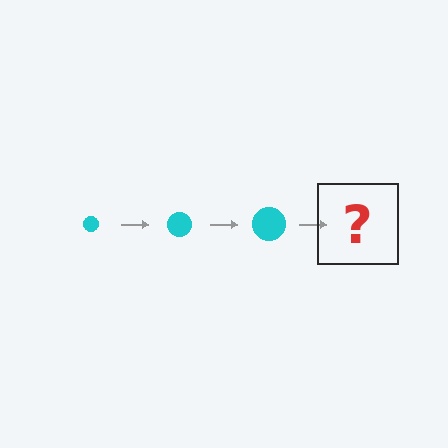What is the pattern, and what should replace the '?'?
The pattern is that the circle gets progressively larger each step. The '?' should be a cyan circle, larger than the previous one.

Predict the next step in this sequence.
The next step is a cyan circle, larger than the previous one.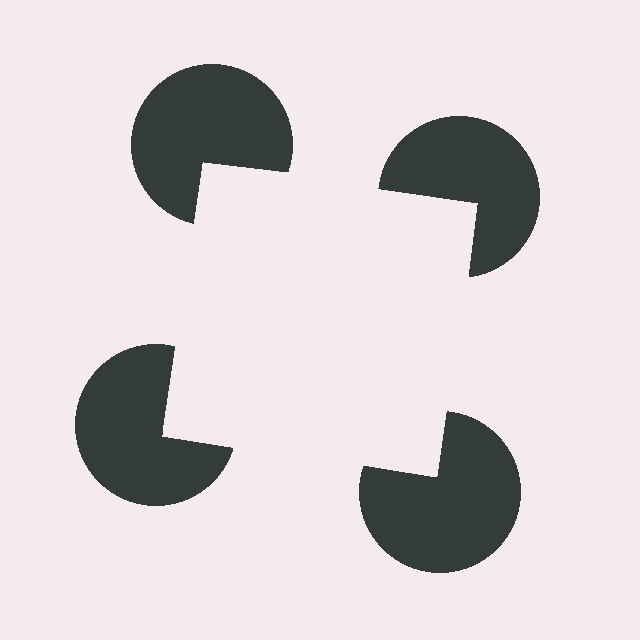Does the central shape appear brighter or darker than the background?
It typically appears slightly brighter than the background, even though no actual brightness change is drawn.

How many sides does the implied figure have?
4 sides.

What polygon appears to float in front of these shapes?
An illusory square — its edges are inferred from the aligned wedge cuts in the pac-man discs, not physically drawn.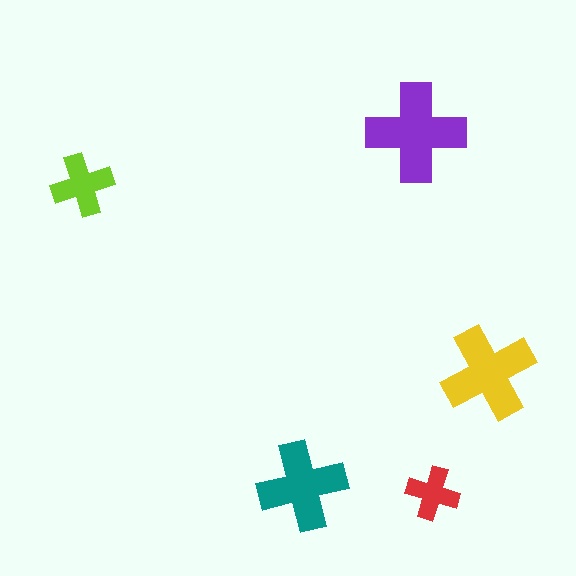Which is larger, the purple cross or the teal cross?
The purple one.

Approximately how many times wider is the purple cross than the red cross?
About 2 times wider.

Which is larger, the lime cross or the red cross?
The lime one.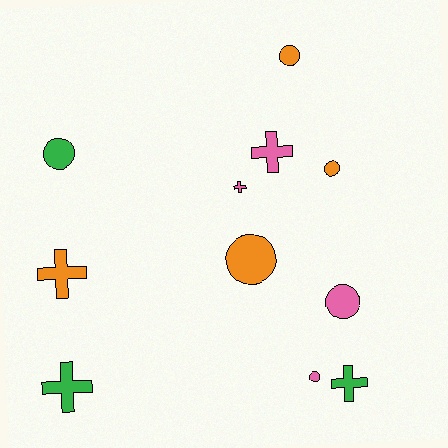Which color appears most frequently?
Pink, with 4 objects.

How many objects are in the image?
There are 11 objects.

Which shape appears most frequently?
Circle, with 6 objects.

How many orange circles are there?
There are 3 orange circles.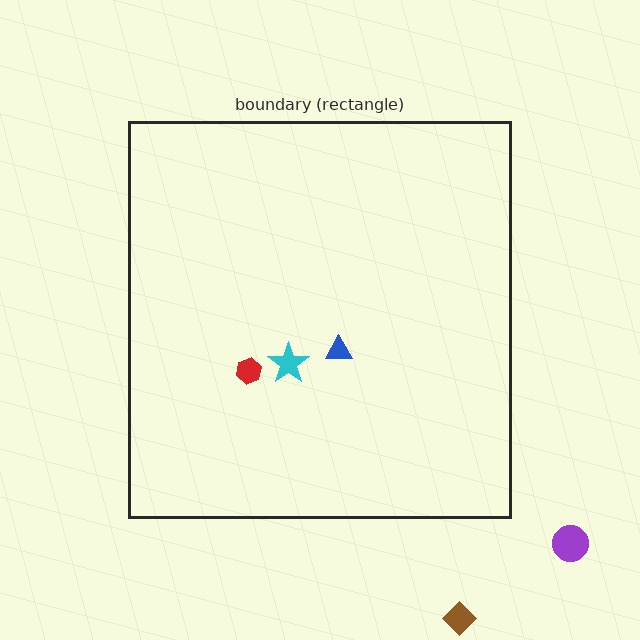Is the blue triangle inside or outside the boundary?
Inside.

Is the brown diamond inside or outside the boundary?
Outside.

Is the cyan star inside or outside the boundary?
Inside.